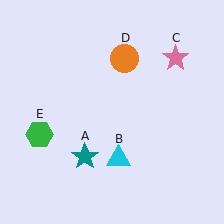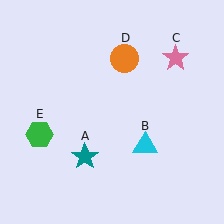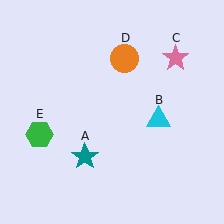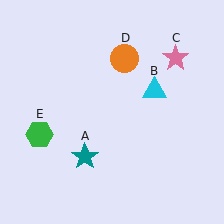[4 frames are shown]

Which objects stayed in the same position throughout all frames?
Teal star (object A) and pink star (object C) and orange circle (object D) and green hexagon (object E) remained stationary.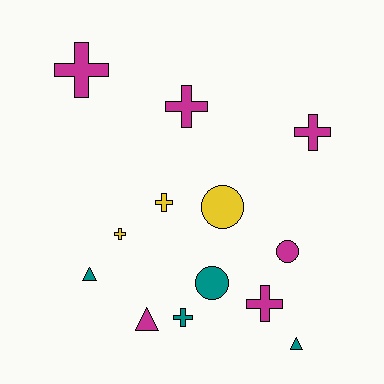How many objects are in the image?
There are 13 objects.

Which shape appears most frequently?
Cross, with 7 objects.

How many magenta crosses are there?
There are 4 magenta crosses.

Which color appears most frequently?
Magenta, with 6 objects.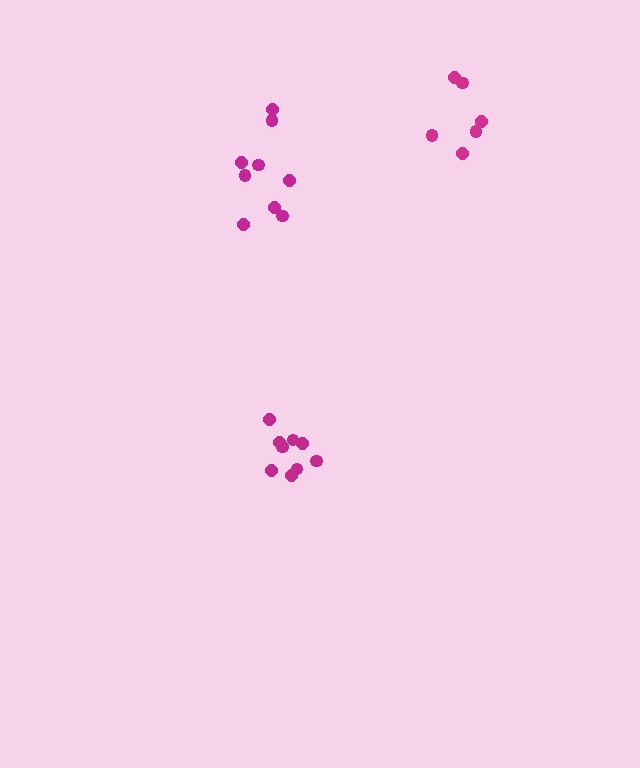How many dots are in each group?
Group 1: 9 dots, Group 2: 9 dots, Group 3: 6 dots (24 total).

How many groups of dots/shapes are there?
There are 3 groups.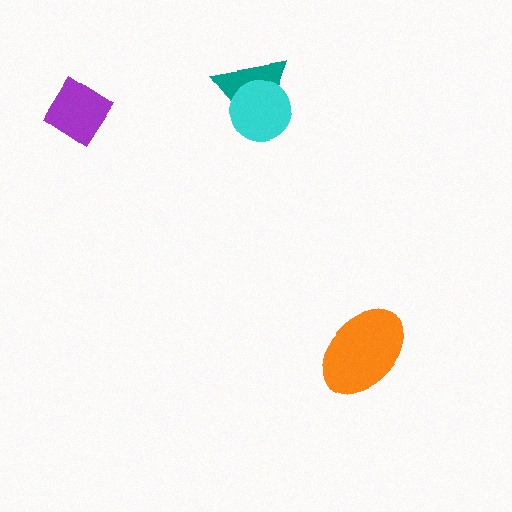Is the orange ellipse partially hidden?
No, no other shape covers it.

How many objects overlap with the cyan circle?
1 object overlaps with the cyan circle.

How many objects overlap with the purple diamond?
0 objects overlap with the purple diamond.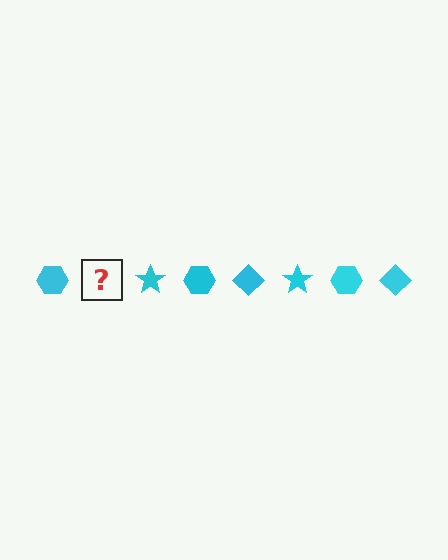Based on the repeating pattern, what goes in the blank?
The blank should be a cyan diamond.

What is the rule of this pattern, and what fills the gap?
The rule is that the pattern cycles through hexagon, diamond, star shapes in cyan. The gap should be filled with a cyan diamond.